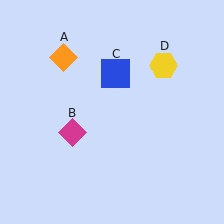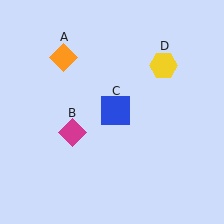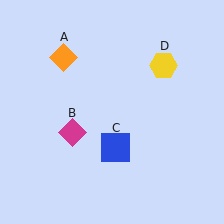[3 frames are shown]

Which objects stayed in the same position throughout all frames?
Orange diamond (object A) and magenta diamond (object B) and yellow hexagon (object D) remained stationary.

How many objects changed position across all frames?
1 object changed position: blue square (object C).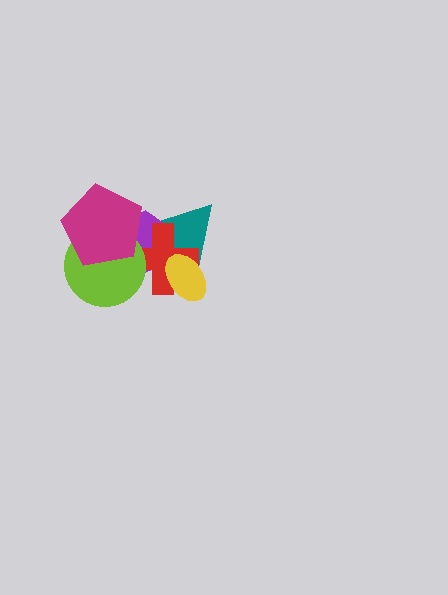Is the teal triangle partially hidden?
Yes, it is partially covered by another shape.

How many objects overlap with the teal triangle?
4 objects overlap with the teal triangle.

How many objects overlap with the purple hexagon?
4 objects overlap with the purple hexagon.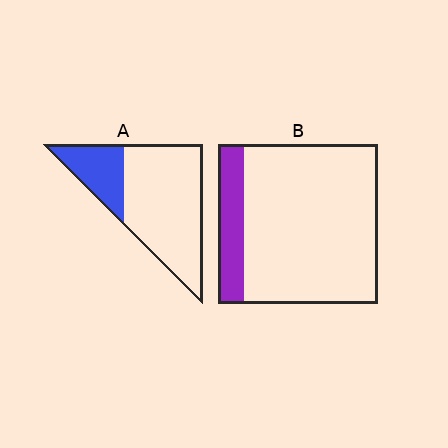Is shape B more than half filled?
No.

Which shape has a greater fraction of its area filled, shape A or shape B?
Shape A.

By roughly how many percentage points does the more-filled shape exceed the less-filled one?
By roughly 10 percentage points (A over B).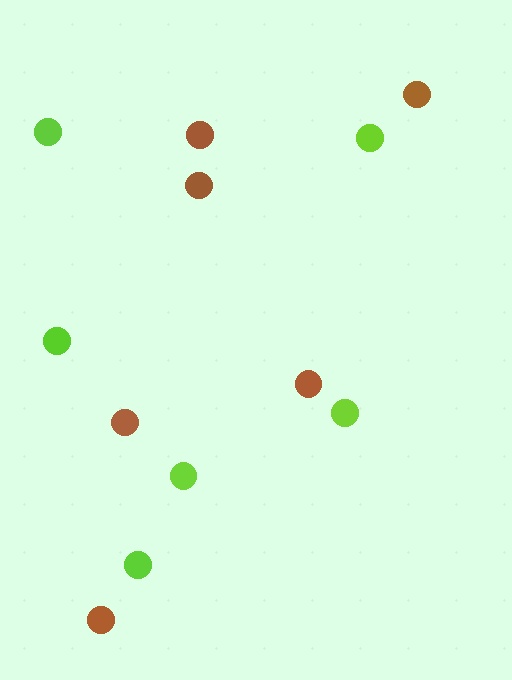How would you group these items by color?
There are 2 groups: one group of brown circles (6) and one group of lime circles (6).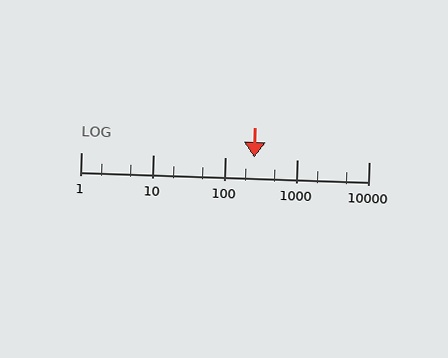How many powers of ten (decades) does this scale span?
The scale spans 4 decades, from 1 to 10000.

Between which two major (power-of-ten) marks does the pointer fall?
The pointer is between 100 and 1000.